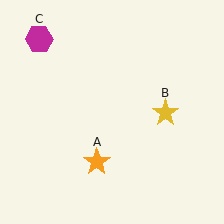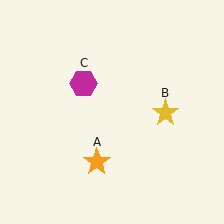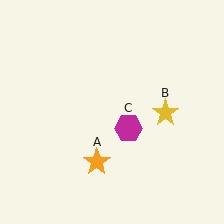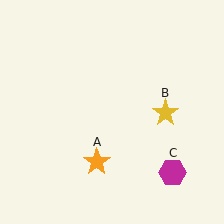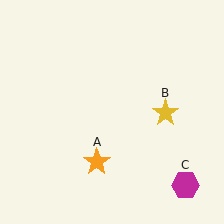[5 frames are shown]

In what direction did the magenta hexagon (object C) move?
The magenta hexagon (object C) moved down and to the right.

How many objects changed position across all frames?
1 object changed position: magenta hexagon (object C).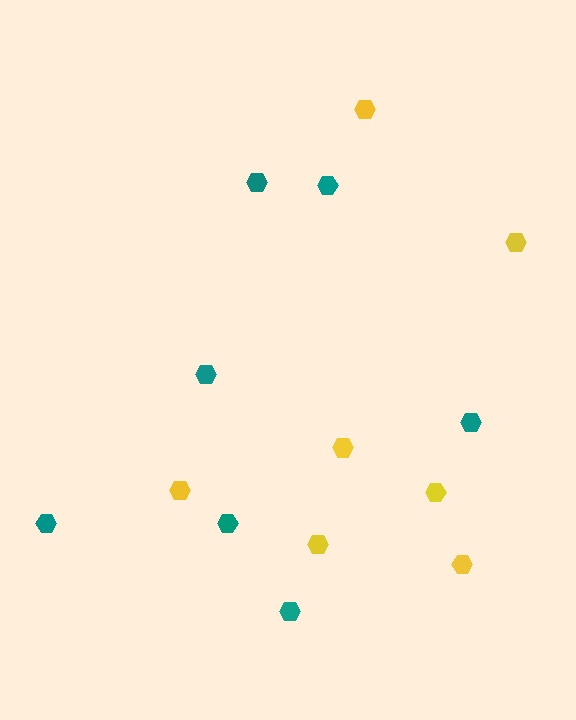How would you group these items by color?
There are 2 groups: one group of yellow hexagons (7) and one group of teal hexagons (7).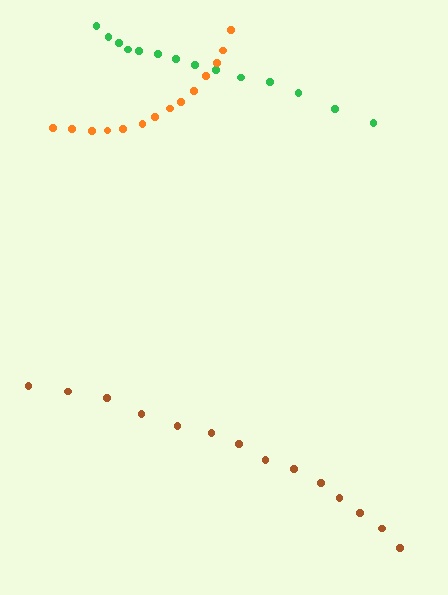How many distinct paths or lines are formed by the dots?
There are 3 distinct paths.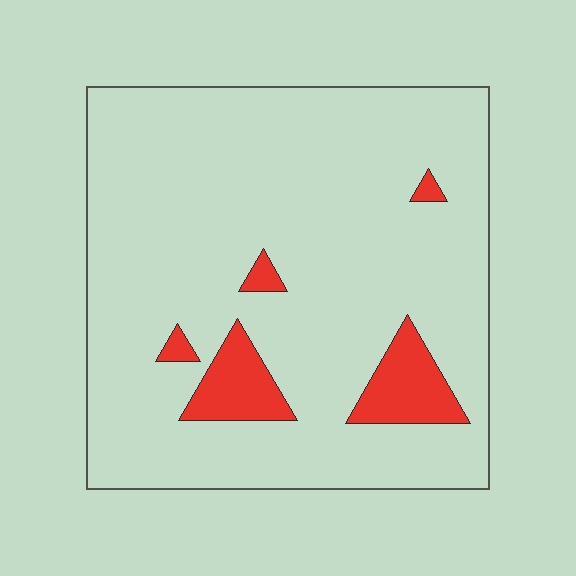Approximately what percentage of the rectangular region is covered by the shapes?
Approximately 10%.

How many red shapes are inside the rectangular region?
5.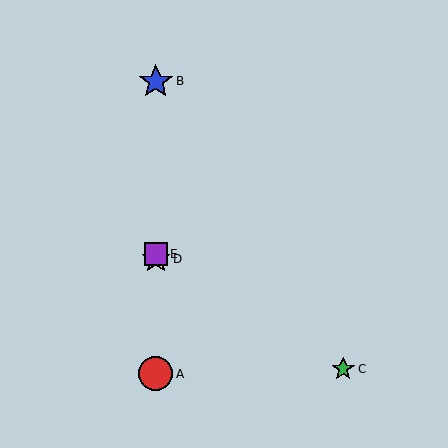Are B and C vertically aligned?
No, B is at x≈156 and C is at x≈343.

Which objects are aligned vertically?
Objects A, B, D, E are aligned vertically.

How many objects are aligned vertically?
4 objects (A, B, D, E) are aligned vertically.